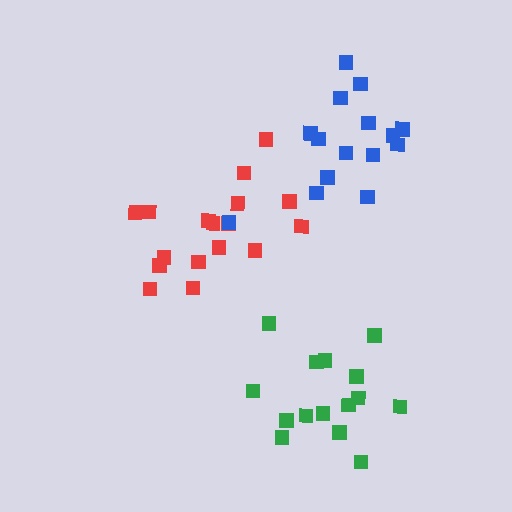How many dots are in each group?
Group 1: 17 dots, Group 2: 15 dots, Group 3: 15 dots (47 total).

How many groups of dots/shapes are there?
There are 3 groups.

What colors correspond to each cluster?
The clusters are colored: red, blue, green.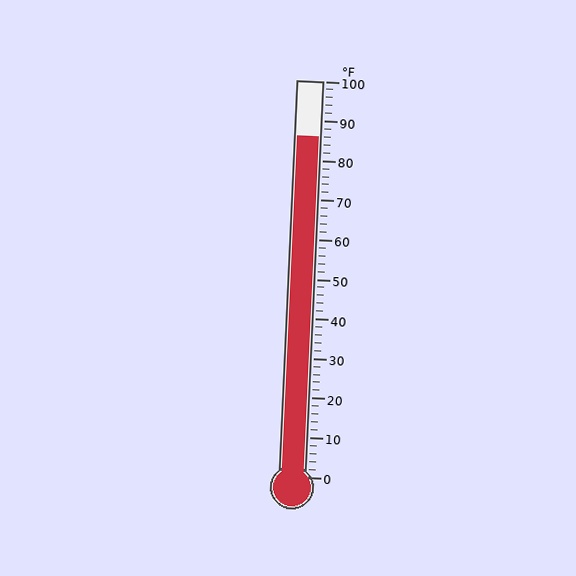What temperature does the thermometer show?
The thermometer shows approximately 86°F.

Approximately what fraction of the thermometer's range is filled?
The thermometer is filled to approximately 85% of its range.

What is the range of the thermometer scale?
The thermometer scale ranges from 0°F to 100°F.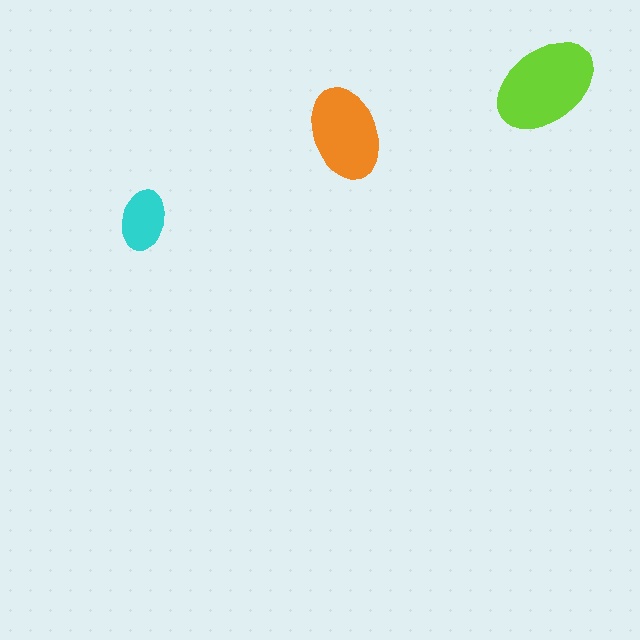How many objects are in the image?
There are 3 objects in the image.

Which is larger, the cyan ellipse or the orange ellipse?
The orange one.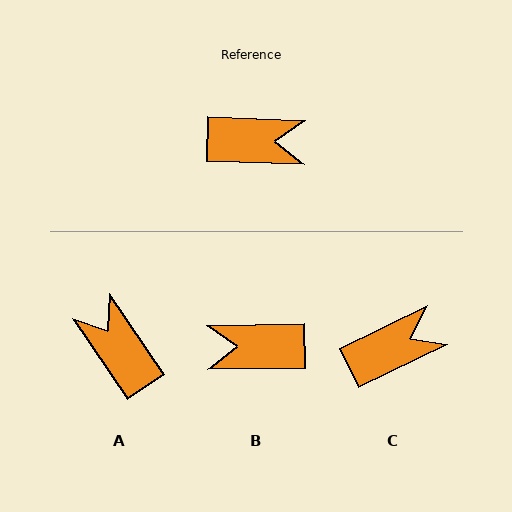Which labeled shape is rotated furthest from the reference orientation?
B, about 177 degrees away.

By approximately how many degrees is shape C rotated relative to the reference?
Approximately 28 degrees counter-clockwise.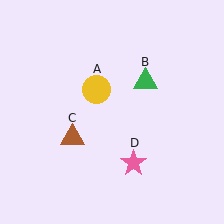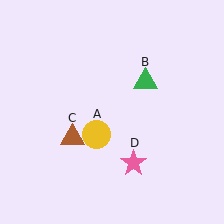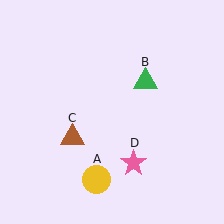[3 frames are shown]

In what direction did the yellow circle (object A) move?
The yellow circle (object A) moved down.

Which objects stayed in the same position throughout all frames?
Green triangle (object B) and brown triangle (object C) and pink star (object D) remained stationary.